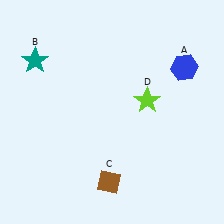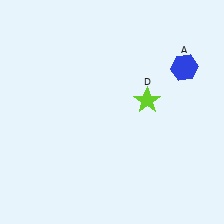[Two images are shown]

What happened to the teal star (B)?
The teal star (B) was removed in Image 2. It was in the top-left area of Image 1.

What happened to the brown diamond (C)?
The brown diamond (C) was removed in Image 2. It was in the bottom-left area of Image 1.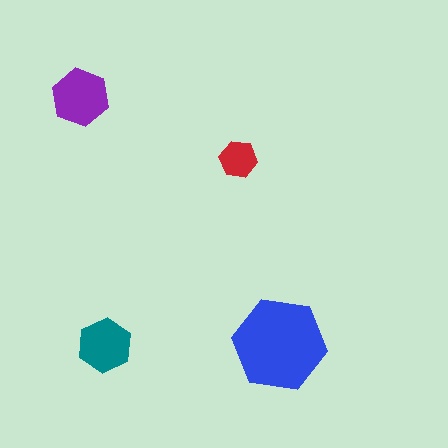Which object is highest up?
The purple hexagon is topmost.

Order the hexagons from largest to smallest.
the blue one, the purple one, the teal one, the red one.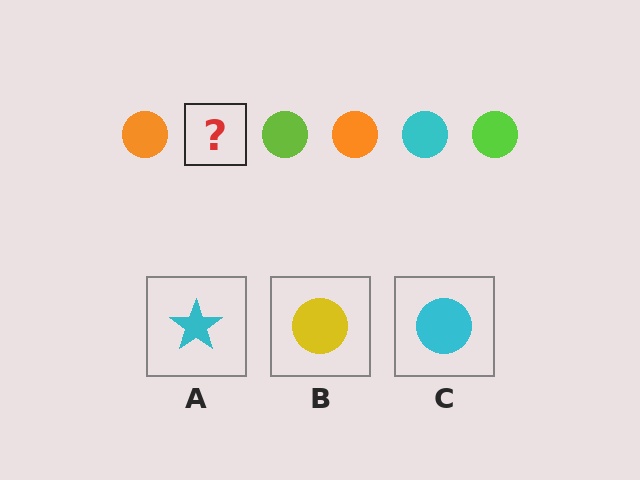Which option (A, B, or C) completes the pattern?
C.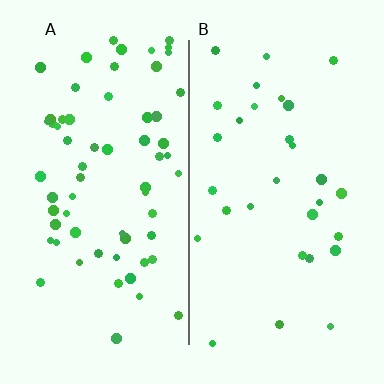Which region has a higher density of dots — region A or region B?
A (the left).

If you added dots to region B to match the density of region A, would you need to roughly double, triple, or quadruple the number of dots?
Approximately double.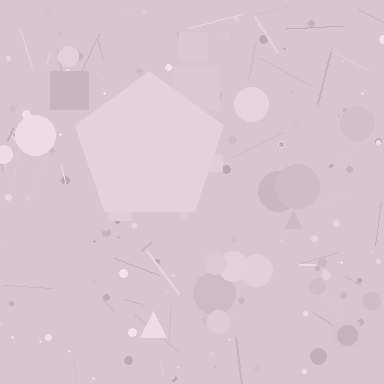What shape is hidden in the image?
A pentagon is hidden in the image.